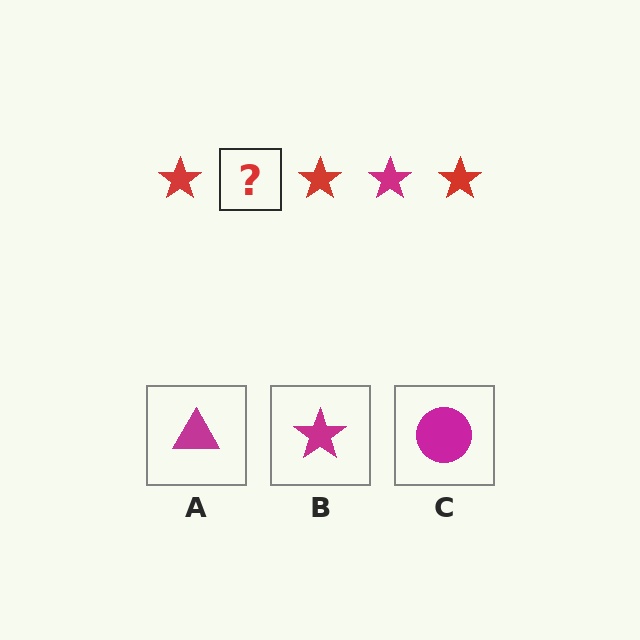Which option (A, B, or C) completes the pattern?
B.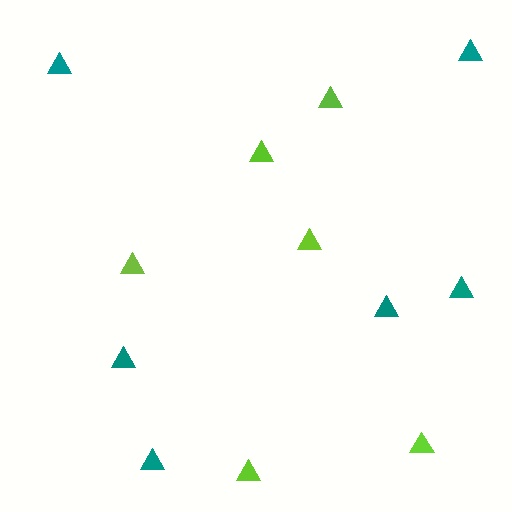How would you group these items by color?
There are 2 groups: one group of teal triangles (6) and one group of lime triangles (6).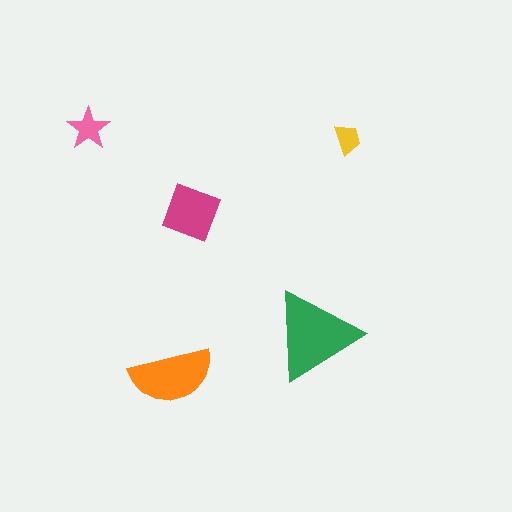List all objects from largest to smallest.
The green triangle, the orange semicircle, the magenta diamond, the pink star, the yellow trapezoid.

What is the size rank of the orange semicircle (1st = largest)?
2nd.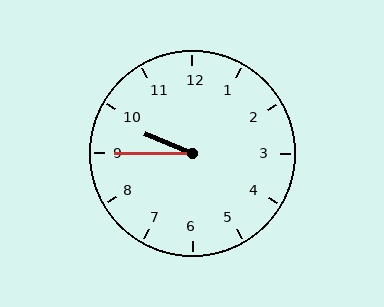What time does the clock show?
9:45.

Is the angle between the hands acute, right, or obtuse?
It is acute.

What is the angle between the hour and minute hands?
Approximately 22 degrees.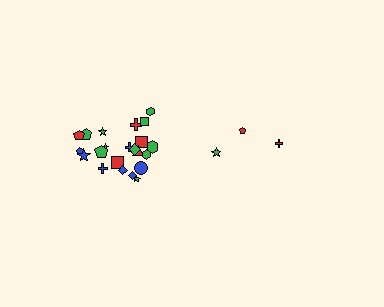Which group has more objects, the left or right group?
The left group.